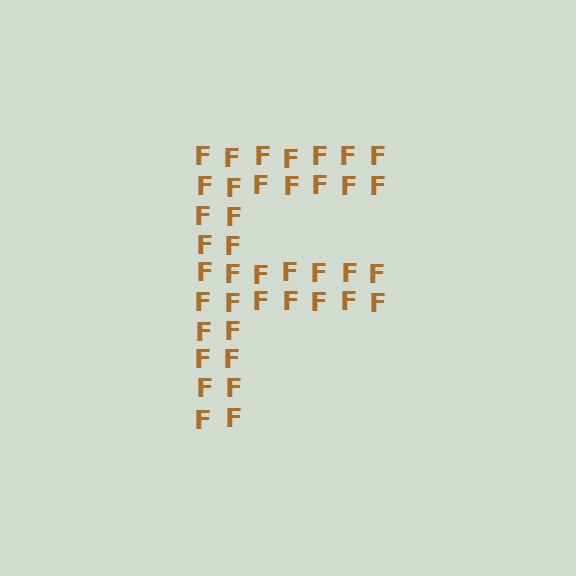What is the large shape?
The large shape is the letter F.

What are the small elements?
The small elements are letter F's.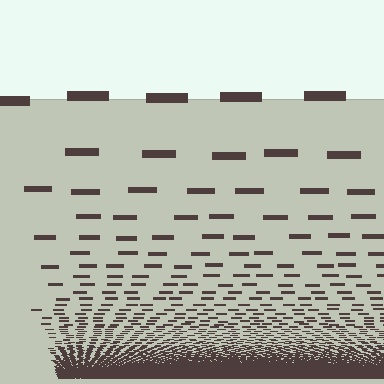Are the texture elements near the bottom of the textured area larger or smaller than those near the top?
Smaller. The gradient is inverted — elements near the bottom are smaller and denser.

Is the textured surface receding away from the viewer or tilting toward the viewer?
The surface appears to tilt toward the viewer. Texture elements get larger and sparser toward the top.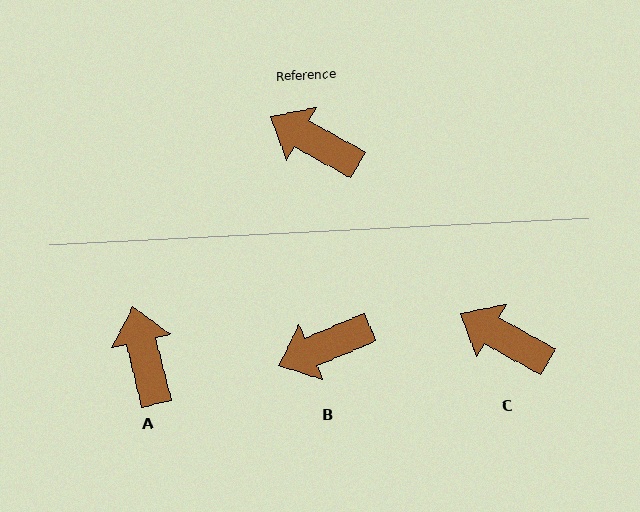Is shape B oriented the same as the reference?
No, it is off by about 52 degrees.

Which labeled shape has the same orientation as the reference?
C.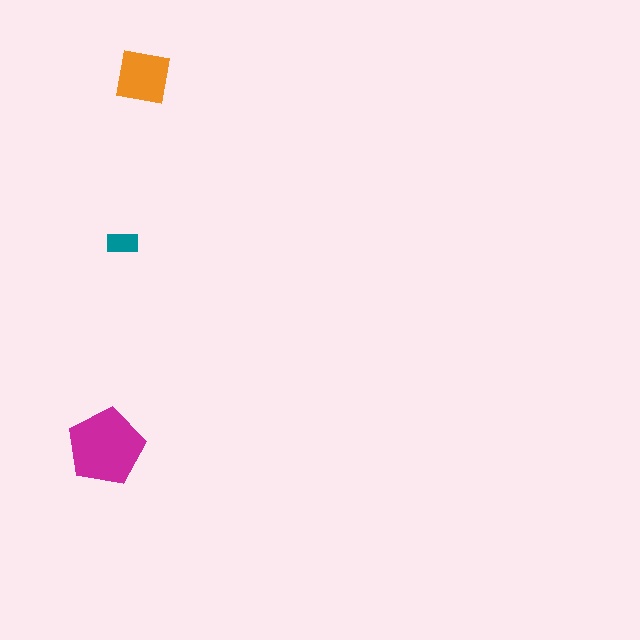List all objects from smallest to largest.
The teal rectangle, the orange square, the magenta pentagon.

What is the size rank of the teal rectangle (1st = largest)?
3rd.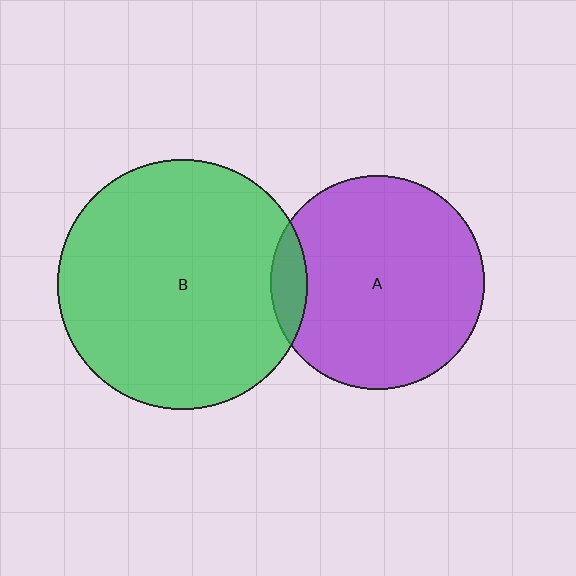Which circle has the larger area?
Circle B (green).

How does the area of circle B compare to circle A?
Approximately 1.4 times.